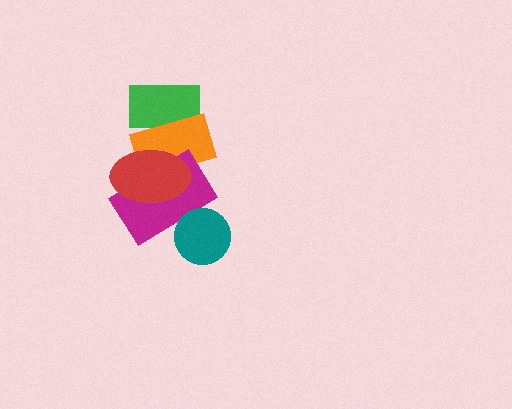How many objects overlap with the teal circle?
1 object overlaps with the teal circle.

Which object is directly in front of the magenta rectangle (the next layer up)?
The red ellipse is directly in front of the magenta rectangle.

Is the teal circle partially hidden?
No, no other shape covers it.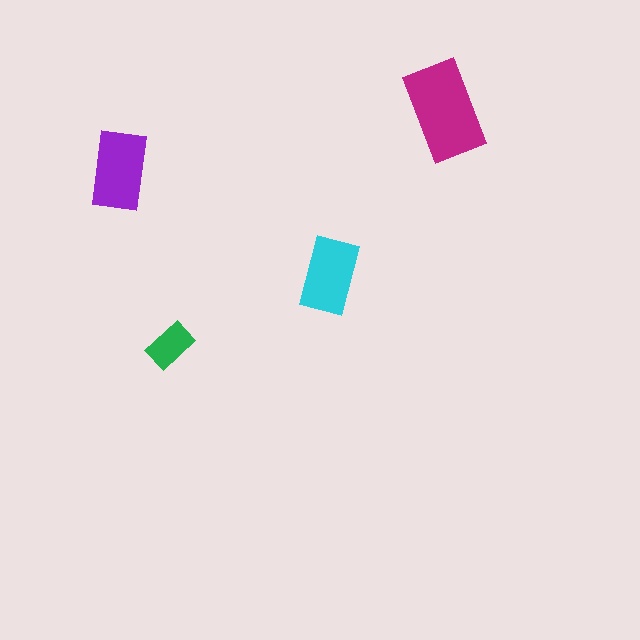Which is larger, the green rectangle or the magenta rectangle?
The magenta one.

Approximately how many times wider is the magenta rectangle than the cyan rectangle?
About 1.5 times wider.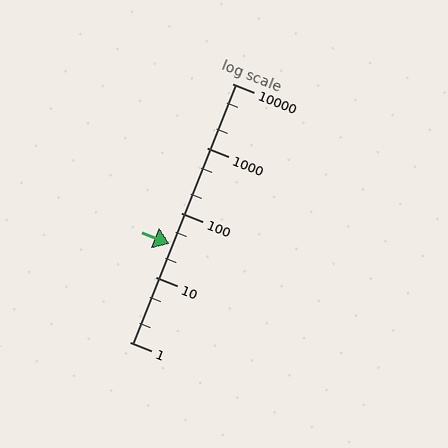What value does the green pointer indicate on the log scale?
The pointer indicates approximately 33.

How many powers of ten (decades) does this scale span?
The scale spans 4 decades, from 1 to 10000.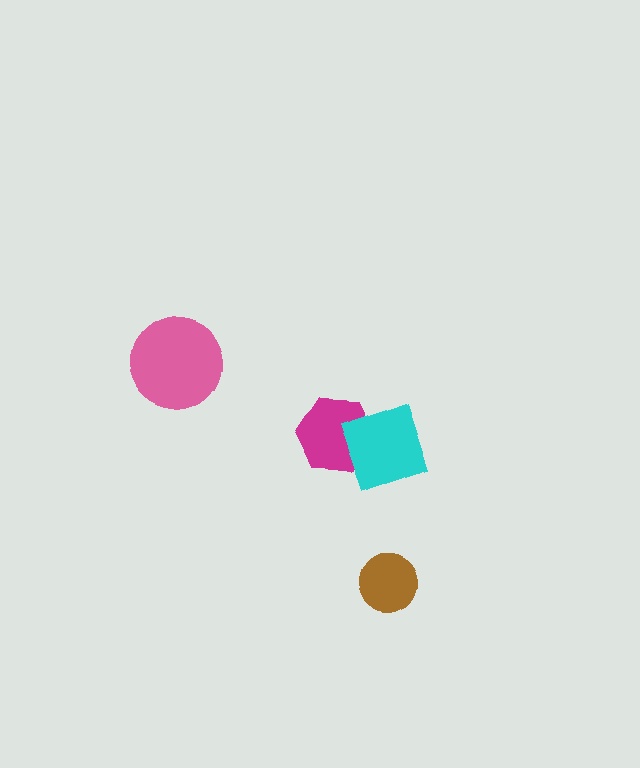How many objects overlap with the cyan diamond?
1 object overlaps with the cyan diamond.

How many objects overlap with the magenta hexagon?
1 object overlaps with the magenta hexagon.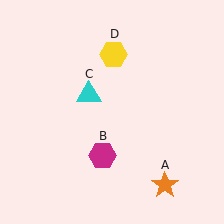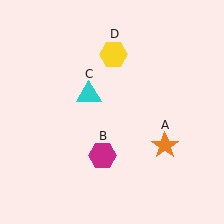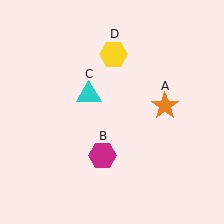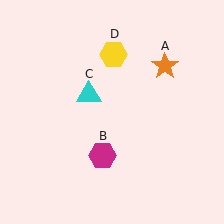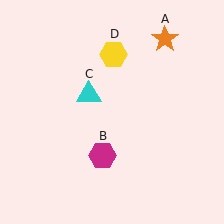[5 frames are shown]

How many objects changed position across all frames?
1 object changed position: orange star (object A).